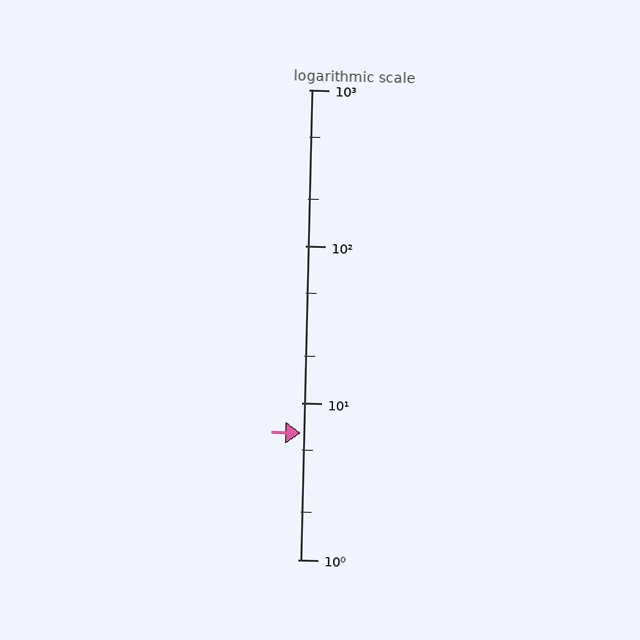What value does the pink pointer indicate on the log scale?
The pointer indicates approximately 6.4.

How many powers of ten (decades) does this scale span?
The scale spans 3 decades, from 1 to 1000.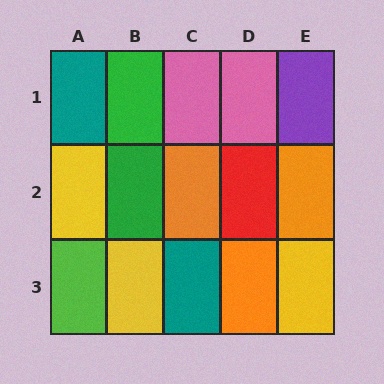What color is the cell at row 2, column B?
Green.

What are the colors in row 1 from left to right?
Teal, green, pink, pink, purple.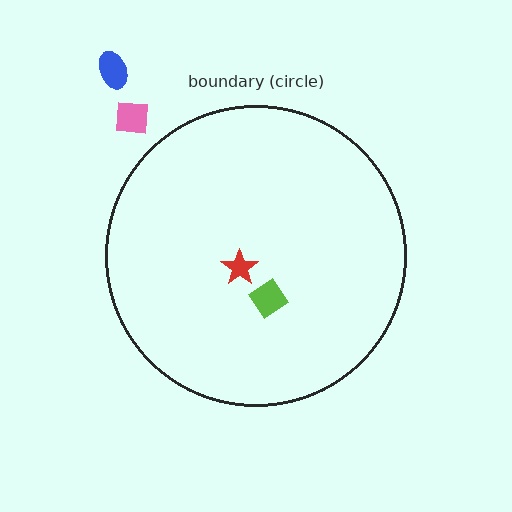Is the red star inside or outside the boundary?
Inside.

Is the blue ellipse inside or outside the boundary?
Outside.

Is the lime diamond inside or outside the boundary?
Inside.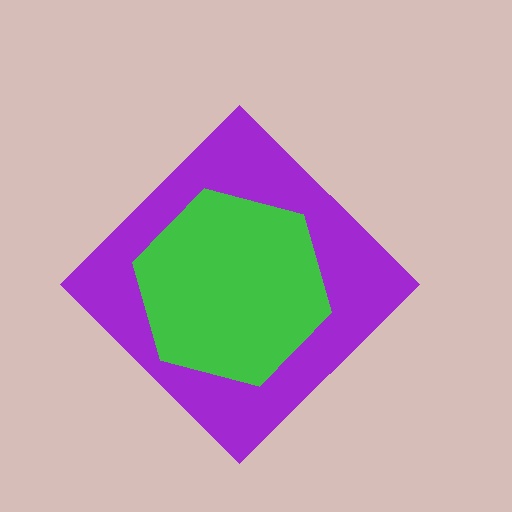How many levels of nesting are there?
2.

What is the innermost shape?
The green hexagon.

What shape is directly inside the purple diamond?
The green hexagon.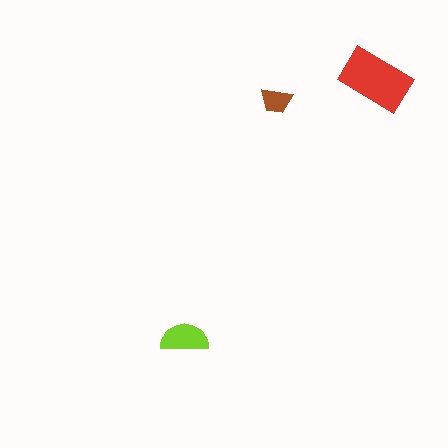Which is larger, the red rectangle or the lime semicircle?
The red rectangle.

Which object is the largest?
The red rectangle.